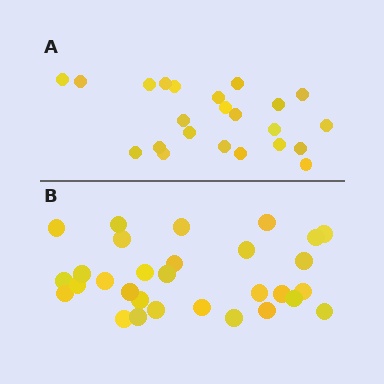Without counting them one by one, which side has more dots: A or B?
Region B (the bottom region) has more dots.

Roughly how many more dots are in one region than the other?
Region B has roughly 8 or so more dots than region A.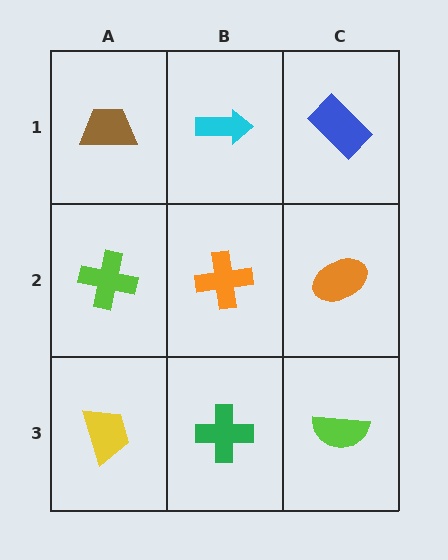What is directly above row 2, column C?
A blue rectangle.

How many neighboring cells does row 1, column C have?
2.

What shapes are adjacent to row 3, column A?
A lime cross (row 2, column A), a green cross (row 3, column B).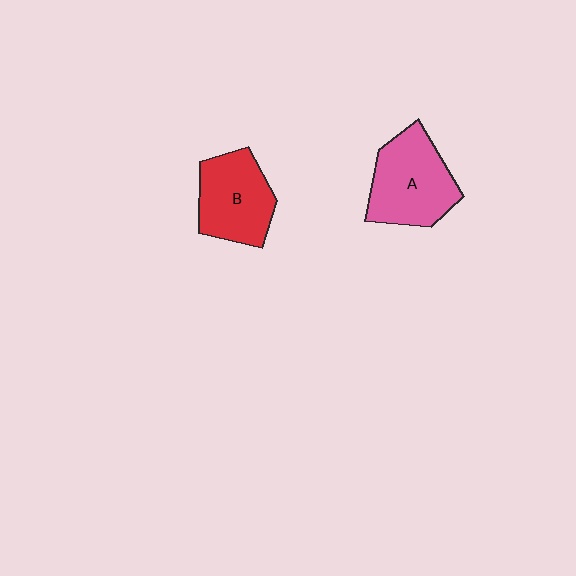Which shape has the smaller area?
Shape B (red).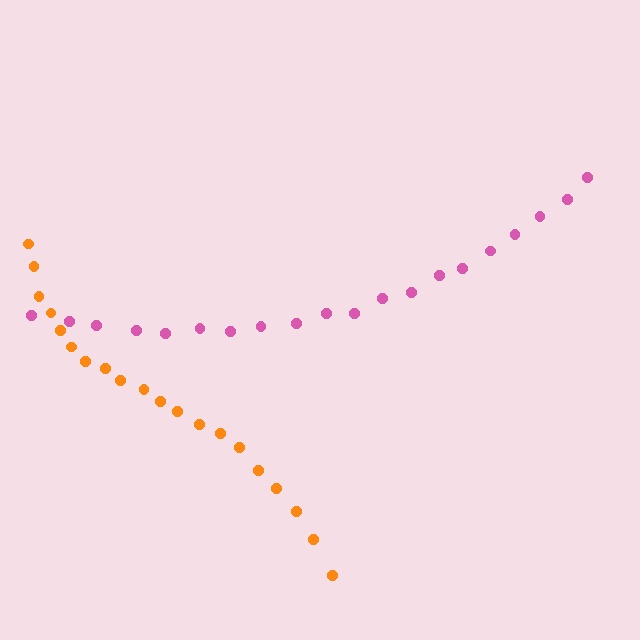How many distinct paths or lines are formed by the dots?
There are 2 distinct paths.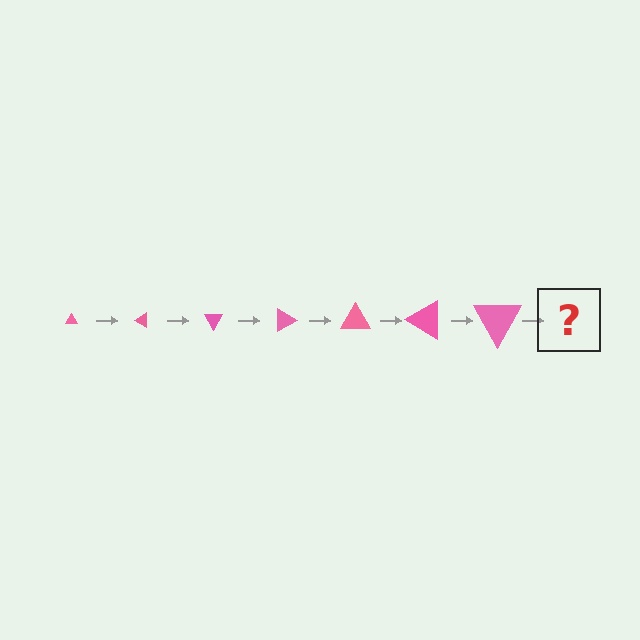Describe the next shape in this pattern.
It should be a triangle, larger than the previous one and rotated 210 degrees from the start.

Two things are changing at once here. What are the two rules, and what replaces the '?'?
The two rules are that the triangle grows larger each step and it rotates 30 degrees each step. The '?' should be a triangle, larger than the previous one and rotated 210 degrees from the start.